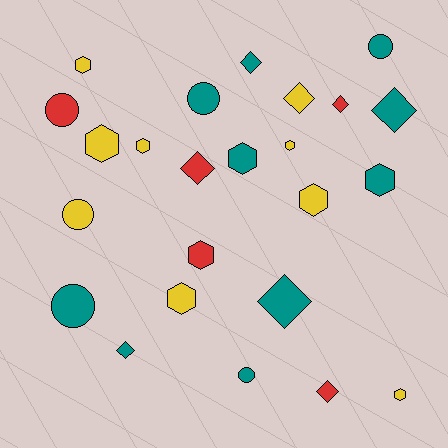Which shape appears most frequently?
Hexagon, with 10 objects.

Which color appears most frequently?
Teal, with 10 objects.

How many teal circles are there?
There are 4 teal circles.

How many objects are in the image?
There are 24 objects.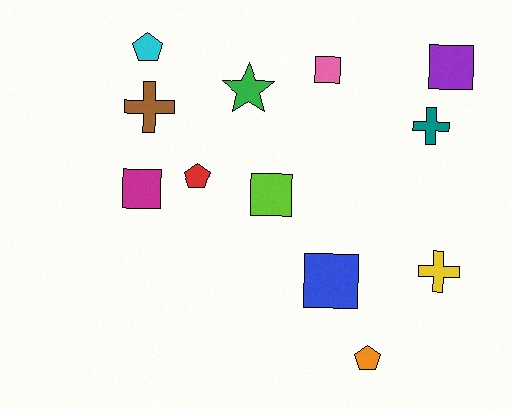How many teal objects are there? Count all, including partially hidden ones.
There is 1 teal object.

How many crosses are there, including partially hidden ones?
There are 3 crosses.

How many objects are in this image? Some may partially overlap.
There are 12 objects.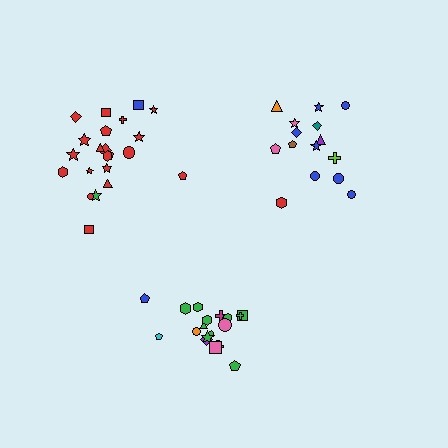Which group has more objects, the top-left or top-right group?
The top-left group.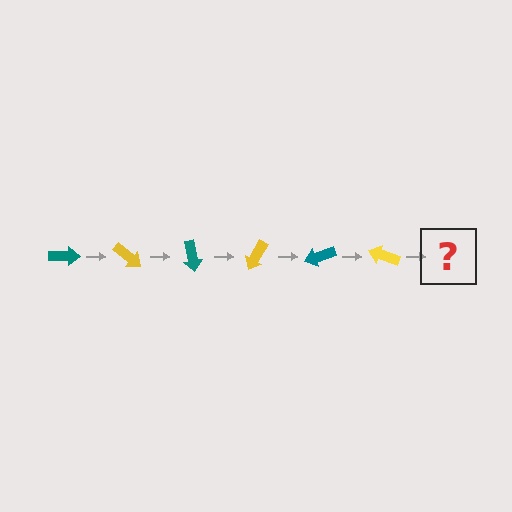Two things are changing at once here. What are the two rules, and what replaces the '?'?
The two rules are that it rotates 40 degrees each step and the color cycles through teal and yellow. The '?' should be a teal arrow, rotated 240 degrees from the start.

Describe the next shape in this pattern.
It should be a teal arrow, rotated 240 degrees from the start.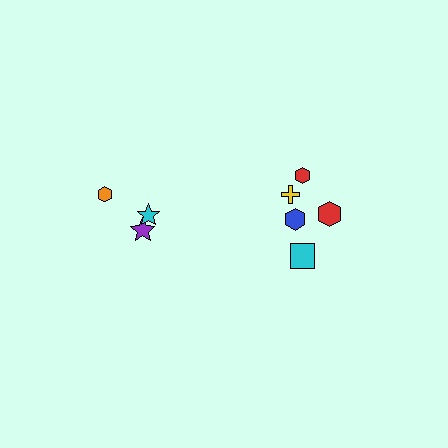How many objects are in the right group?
There are 5 objects.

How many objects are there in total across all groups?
There are 8 objects.